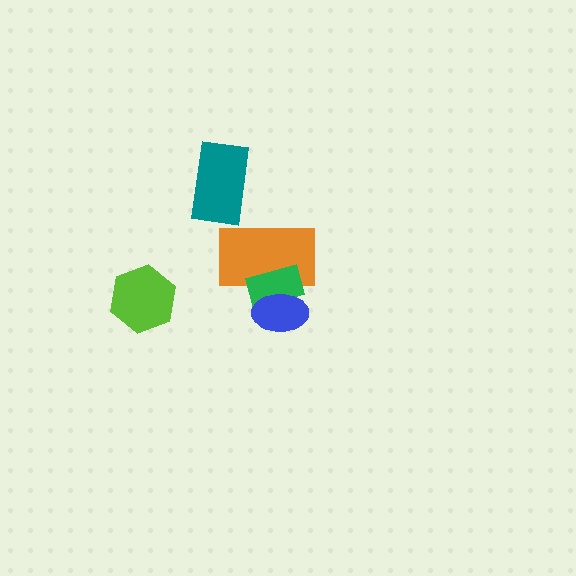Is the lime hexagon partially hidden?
No, no other shape covers it.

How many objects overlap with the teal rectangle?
0 objects overlap with the teal rectangle.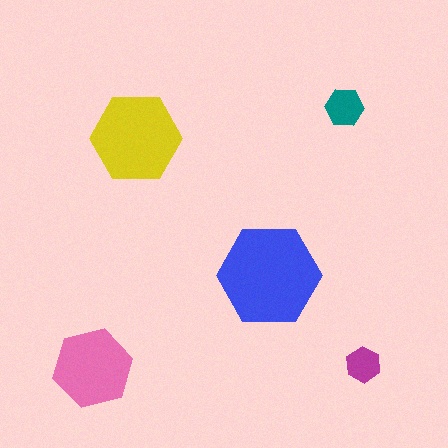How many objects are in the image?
There are 5 objects in the image.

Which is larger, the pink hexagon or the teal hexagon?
The pink one.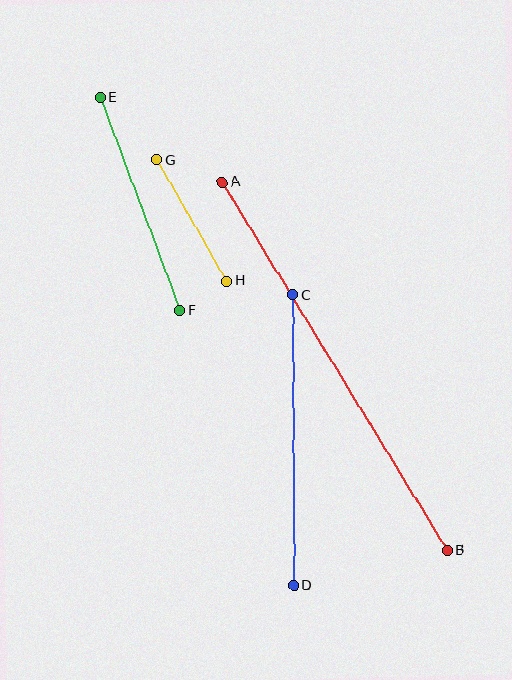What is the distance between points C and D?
The distance is approximately 291 pixels.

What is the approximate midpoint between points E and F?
The midpoint is at approximately (140, 204) pixels.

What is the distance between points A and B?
The distance is approximately 431 pixels.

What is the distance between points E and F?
The distance is approximately 228 pixels.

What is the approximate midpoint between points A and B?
The midpoint is at approximately (335, 366) pixels.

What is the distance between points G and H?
The distance is approximately 140 pixels.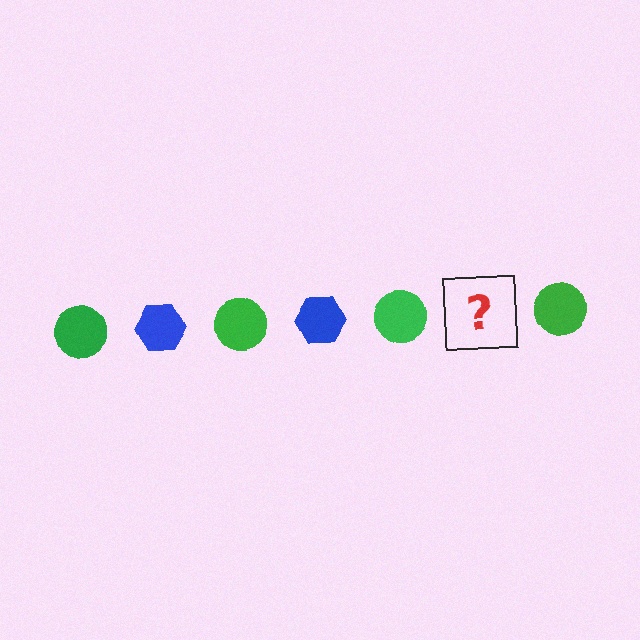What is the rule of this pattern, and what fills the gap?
The rule is that the pattern alternates between green circle and blue hexagon. The gap should be filled with a blue hexagon.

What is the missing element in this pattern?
The missing element is a blue hexagon.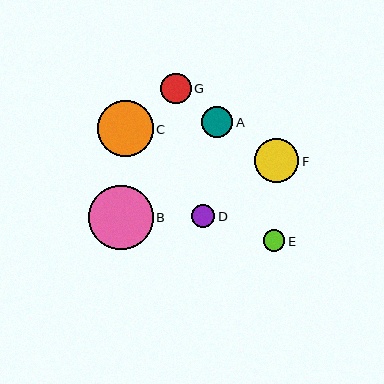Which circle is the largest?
Circle B is the largest with a size of approximately 64 pixels.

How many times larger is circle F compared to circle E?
Circle F is approximately 2.1 times the size of circle E.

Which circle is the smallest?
Circle E is the smallest with a size of approximately 21 pixels.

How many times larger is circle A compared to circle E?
Circle A is approximately 1.4 times the size of circle E.